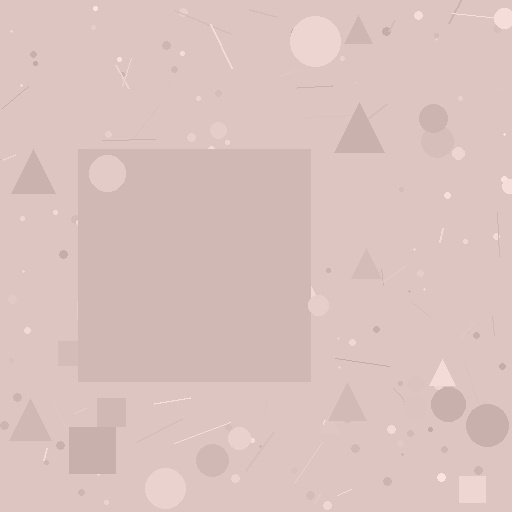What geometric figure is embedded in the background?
A square is embedded in the background.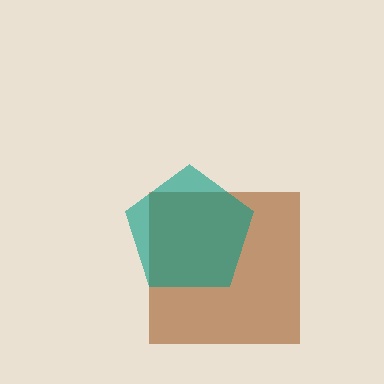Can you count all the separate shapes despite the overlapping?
Yes, there are 2 separate shapes.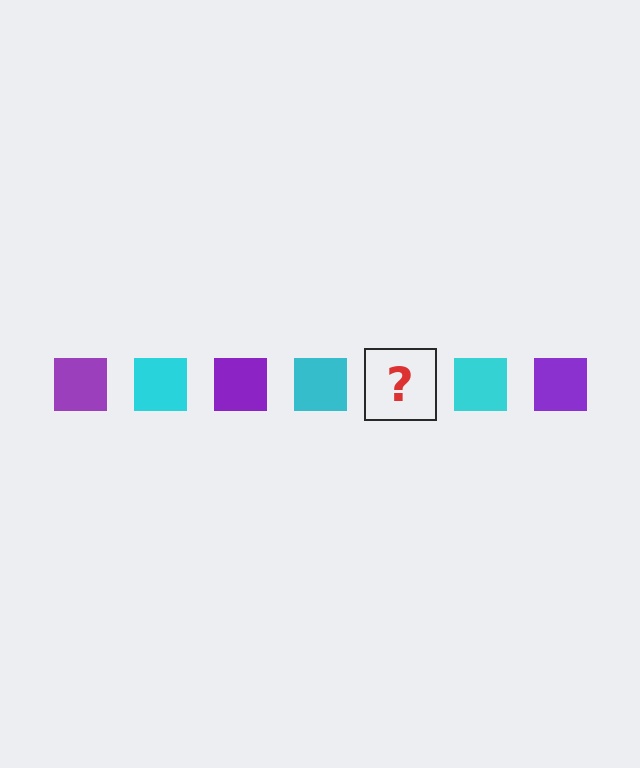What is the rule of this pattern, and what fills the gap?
The rule is that the pattern cycles through purple, cyan squares. The gap should be filled with a purple square.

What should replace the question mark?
The question mark should be replaced with a purple square.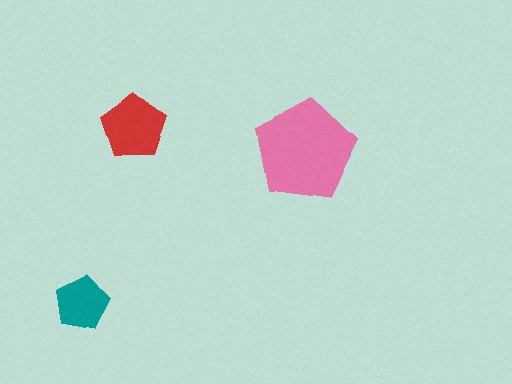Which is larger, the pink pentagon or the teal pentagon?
The pink one.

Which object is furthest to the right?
The pink pentagon is rightmost.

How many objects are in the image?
There are 3 objects in the image.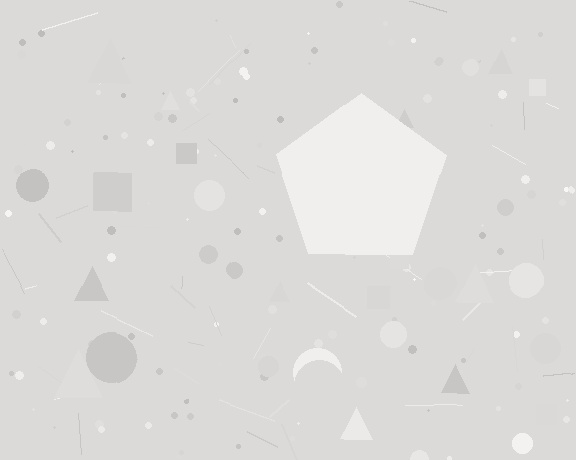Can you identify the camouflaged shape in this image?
The camouflaged shape is a pentagon.